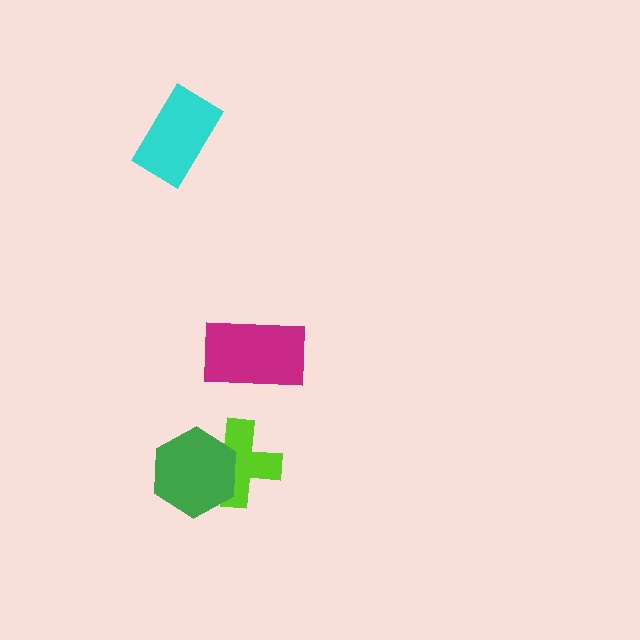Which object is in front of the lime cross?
The green hexagon is in front of the lime cross.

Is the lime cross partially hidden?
Yes, it is partially covered by another shape.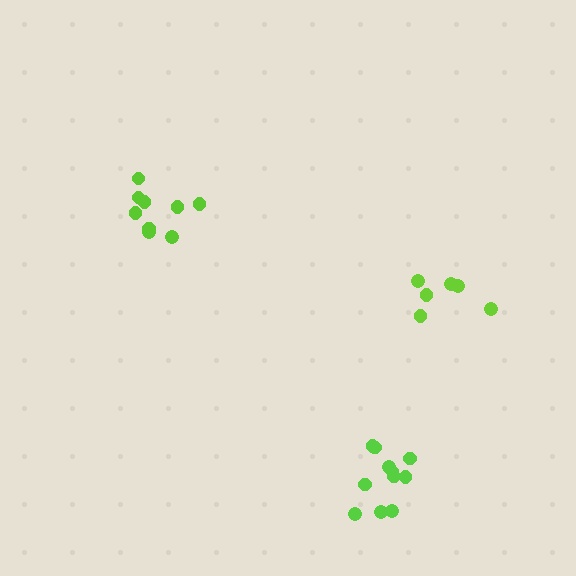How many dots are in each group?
Group 1: 11 dots, Group 2: 6 dots, Group 3: 9 dots (26 total).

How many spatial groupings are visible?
There are 3 spatial groupings.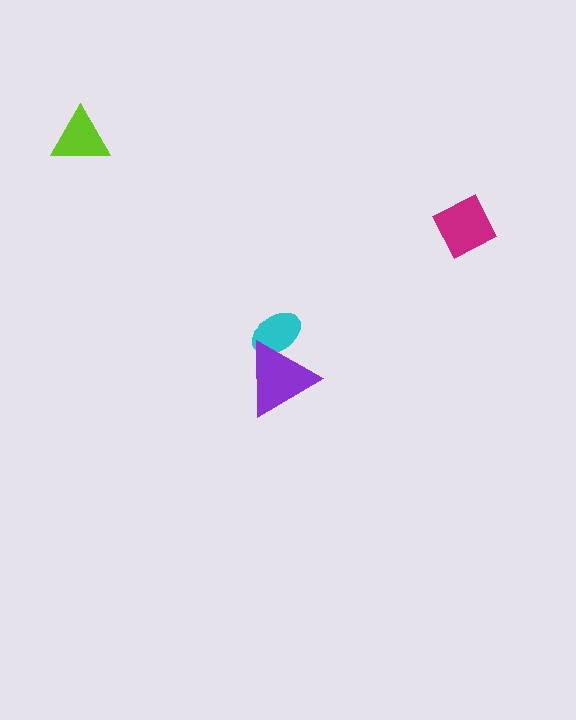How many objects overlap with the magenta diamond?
0 objects overlap with the magenta diamond.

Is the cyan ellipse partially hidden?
Yes, it is partially covered by another shape.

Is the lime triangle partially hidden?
No, no other shape covers it.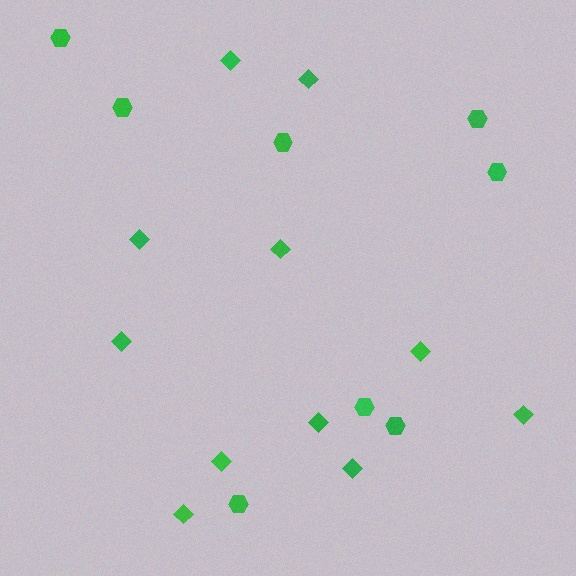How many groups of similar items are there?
There are 2 groups: one group of diamonds (11) and one group of hexagons (8).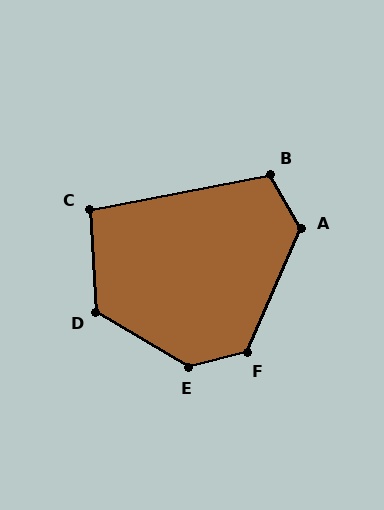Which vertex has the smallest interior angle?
C, at approximately 97 degrees.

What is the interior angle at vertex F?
Approximately 127 degrees (obtuse).